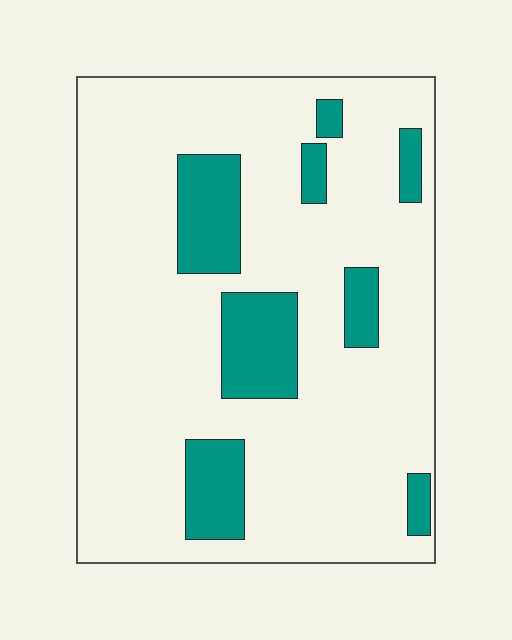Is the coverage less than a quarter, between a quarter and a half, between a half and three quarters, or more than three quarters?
Less than a quarter.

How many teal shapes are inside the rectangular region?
8.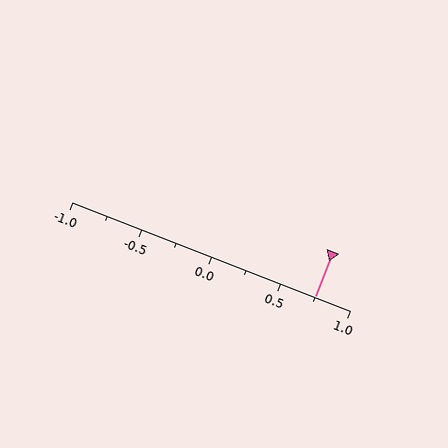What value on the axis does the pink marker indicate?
The marker indicates approximately 0.75.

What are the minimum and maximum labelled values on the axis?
The axis runs from -1.0 to 1.0.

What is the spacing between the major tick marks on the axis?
The major ticks are spaced 0.5 apart.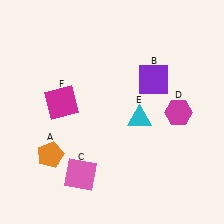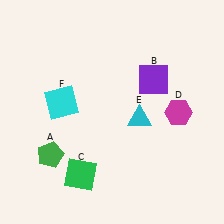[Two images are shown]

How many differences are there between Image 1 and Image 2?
There are 3 differences between the two images.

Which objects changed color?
A changed from orange to green. C changed from pink to green. F changed from magenta to cyan.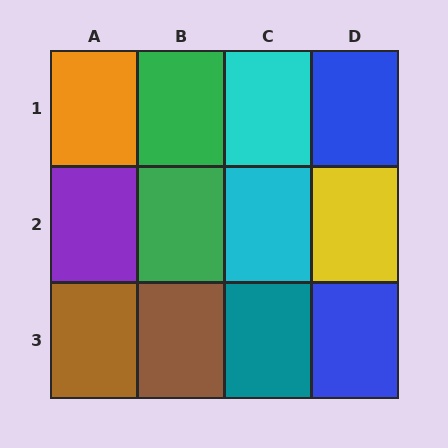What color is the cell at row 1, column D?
Blue.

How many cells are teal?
1 cell is teal.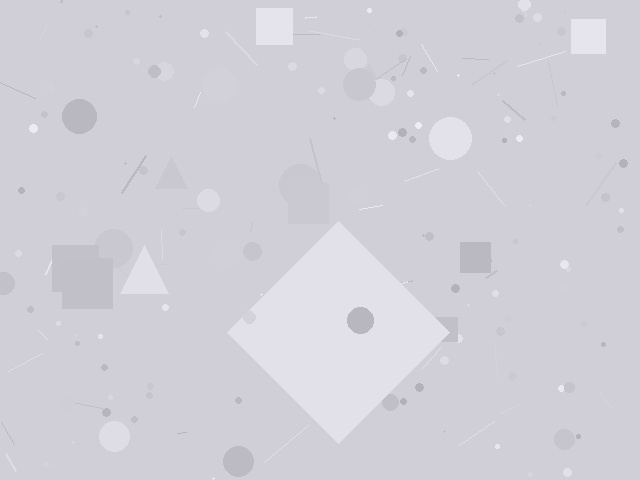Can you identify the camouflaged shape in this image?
The camouflaged shape is a diamond.